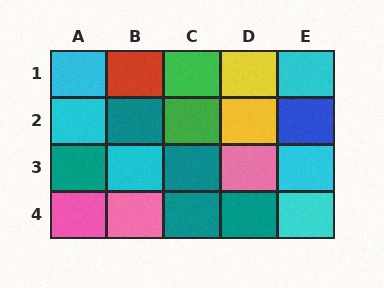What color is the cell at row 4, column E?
Cyan.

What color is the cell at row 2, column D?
Yellow.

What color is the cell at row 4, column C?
Teal.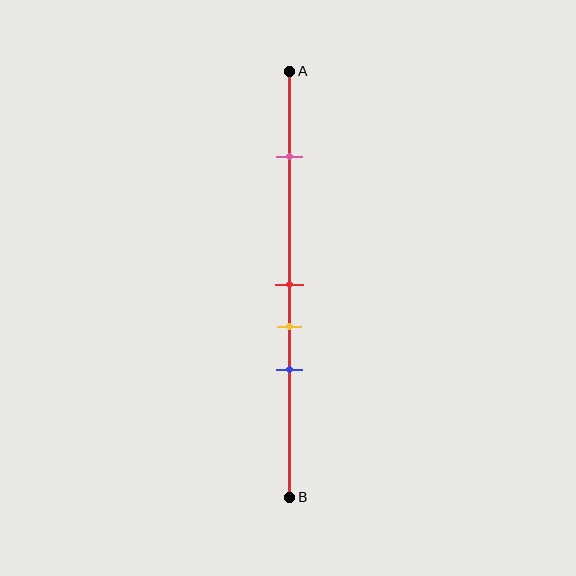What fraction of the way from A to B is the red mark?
The red mark is approximately 50% (0.5) of the way from A to B.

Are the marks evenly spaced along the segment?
No, the marks are not evenly spaced.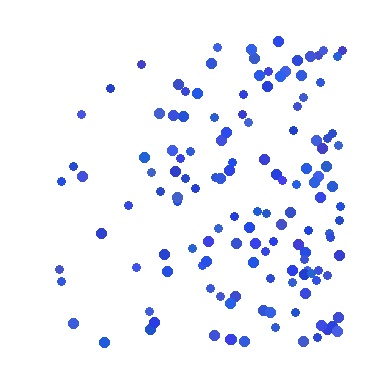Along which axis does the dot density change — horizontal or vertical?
Horizontal.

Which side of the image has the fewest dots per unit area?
The left.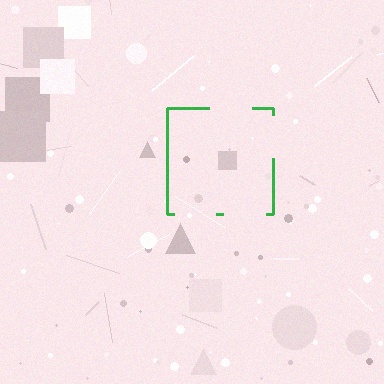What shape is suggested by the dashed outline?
The dashed outline suggests a square.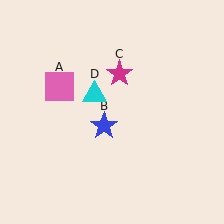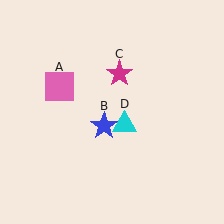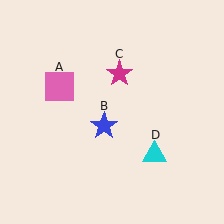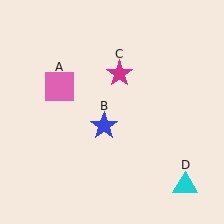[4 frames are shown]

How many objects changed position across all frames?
1 object changed position: cyan triangle (object D).